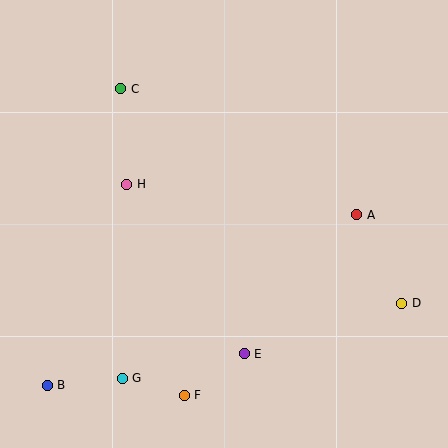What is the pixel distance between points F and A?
The distance between F and A is 249 pixels.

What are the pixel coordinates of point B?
Point B is at (47, 385).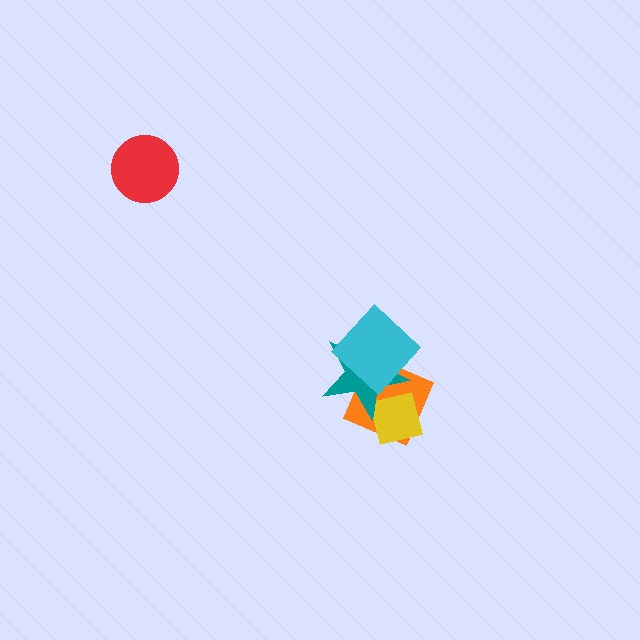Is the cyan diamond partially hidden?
No, no other shape covers it.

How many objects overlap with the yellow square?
2 objects overlap with the yellow square.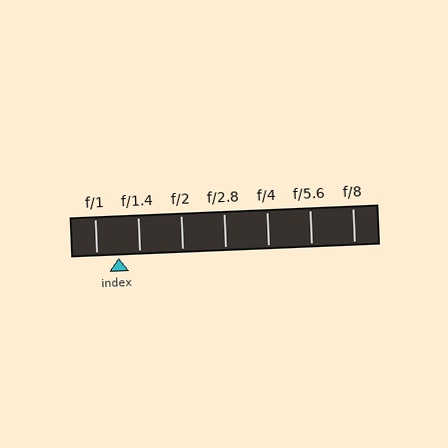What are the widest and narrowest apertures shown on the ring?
The widest aperture shown is f/1 and the narrowest is f/8.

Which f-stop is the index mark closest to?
The index mark is closest to f/1.4.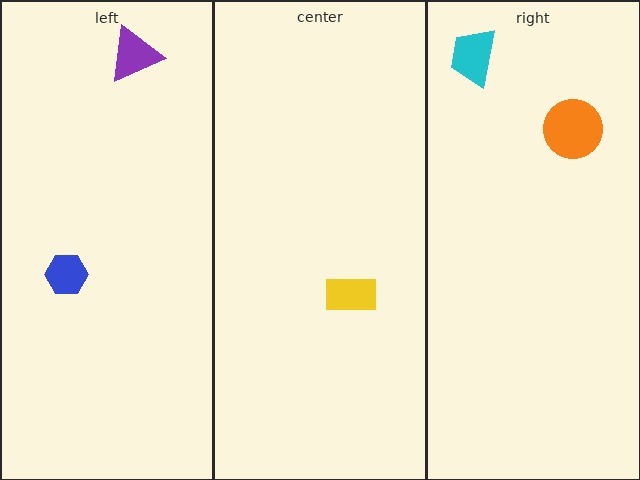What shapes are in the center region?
The yellow rectangle.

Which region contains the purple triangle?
The left region.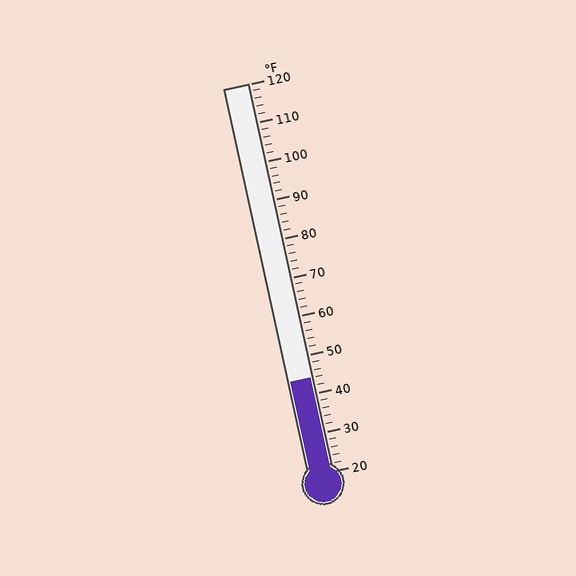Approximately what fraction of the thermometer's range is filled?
The thermometer is filled to approximately 25% of its range.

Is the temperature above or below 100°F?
The temperature is below 100°F.